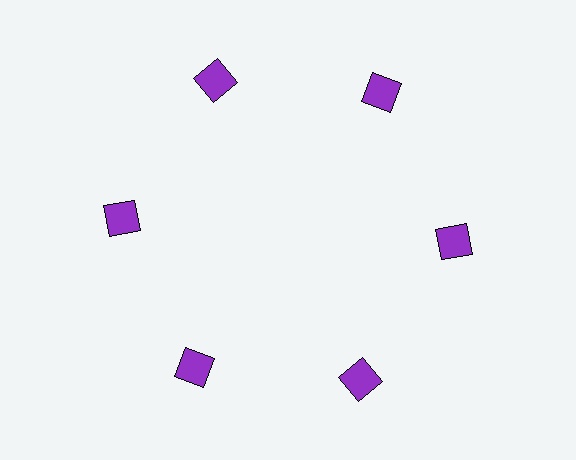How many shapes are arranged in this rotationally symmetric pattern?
There are 6 shapes, arranged in 6 groups of 1.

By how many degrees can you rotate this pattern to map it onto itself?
The pattern maps onto itself every 60 degrees of rotation.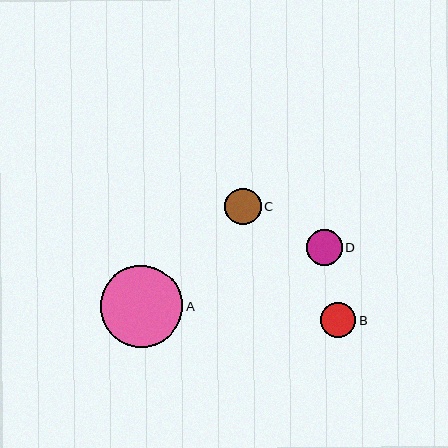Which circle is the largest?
Circle A is the largest with a size of approximately 83 pixels.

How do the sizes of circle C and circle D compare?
Circle C and circle D are approximately the same size.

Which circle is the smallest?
Circle B is the smallest with a size of approximately 35 pixels.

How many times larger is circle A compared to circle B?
Circle A is approximately 2.4 times the size of circle B.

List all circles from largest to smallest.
From largest to smallest: A, C, D, B.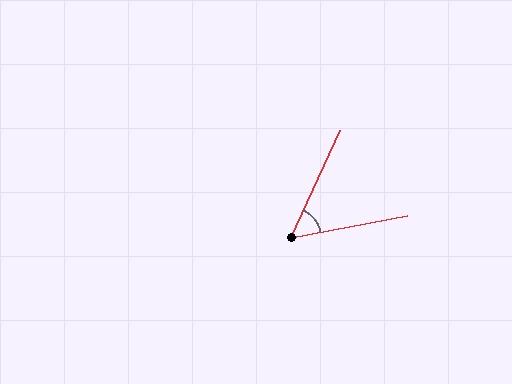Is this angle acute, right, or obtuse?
It is acute.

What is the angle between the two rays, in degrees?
Approximately 55 degrees.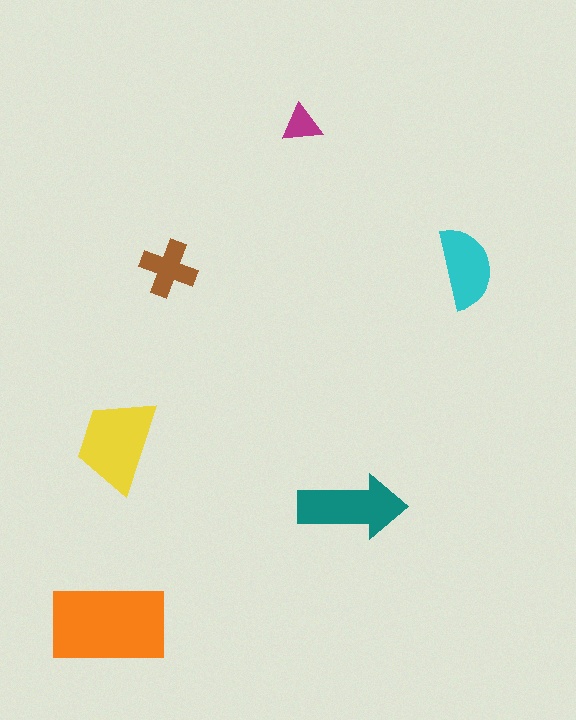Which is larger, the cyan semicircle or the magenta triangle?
The cyan semicircle.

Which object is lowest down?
The orange rectangle is bottommost.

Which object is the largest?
The orange rectangle.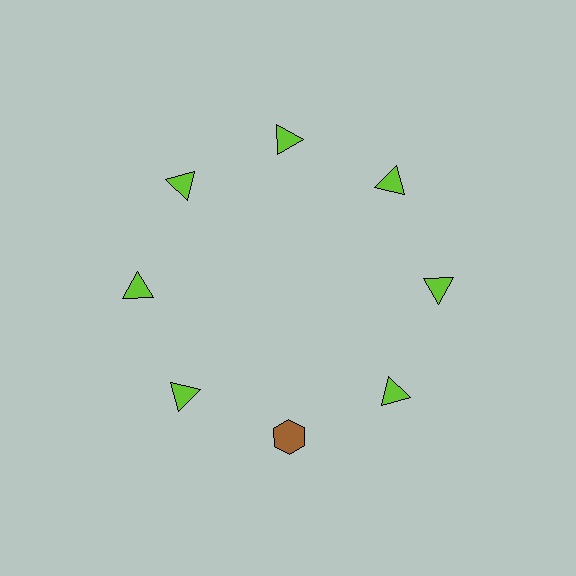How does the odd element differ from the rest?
It differs in both color (brown instead of lime) and shape (hexagon instead of triangle).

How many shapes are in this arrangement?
There are 8 shapes arranged in a ring pattern.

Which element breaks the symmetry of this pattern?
The brown hexagon at roughly the 6 o'clock position breaks the symmetry. All other shapes are lime triangles.